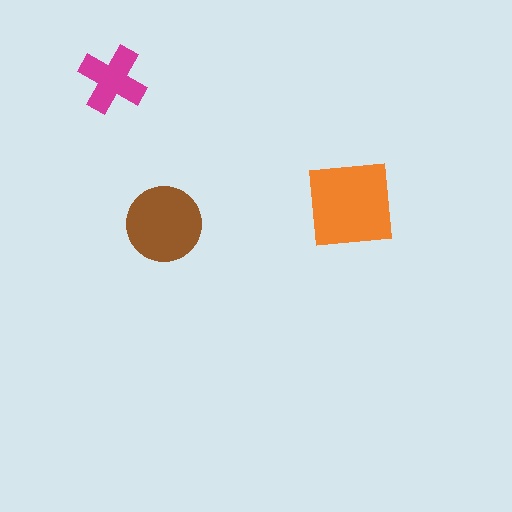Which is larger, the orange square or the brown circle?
The orange square.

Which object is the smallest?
The magenta cross.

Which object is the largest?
The orange square.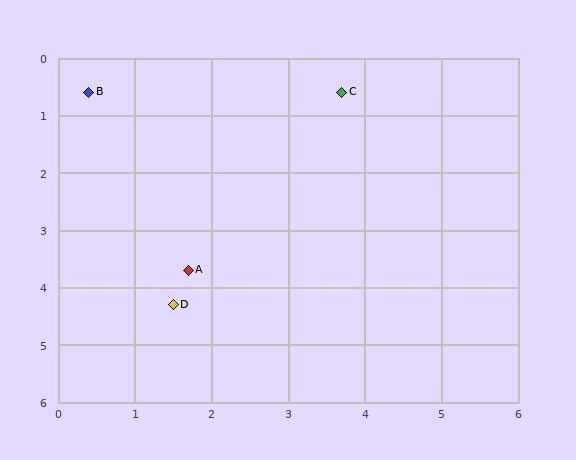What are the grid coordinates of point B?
Point B is at approximately (0.4, 0.6).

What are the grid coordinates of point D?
Point D is at approximately (1.5, 4.3).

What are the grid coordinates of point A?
Point A is at approximately (1.7, 3.7).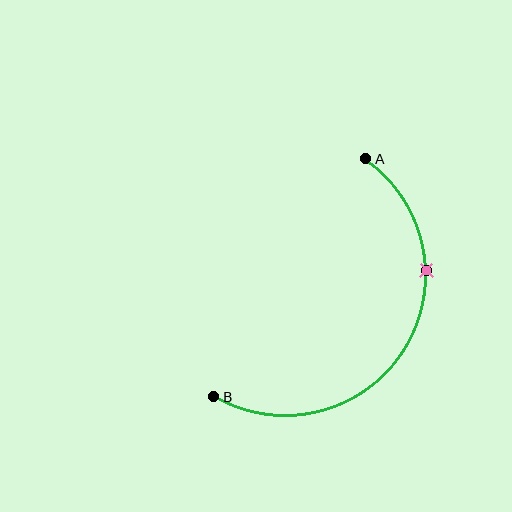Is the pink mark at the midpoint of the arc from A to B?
No. The pink mark lies on the arc but is closer to endpoint A. The arc midpoint would be at the point on the curve equidistant along the arc from both A and B.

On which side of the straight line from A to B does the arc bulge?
The arc bulges to the right of the straight line connecting A and B.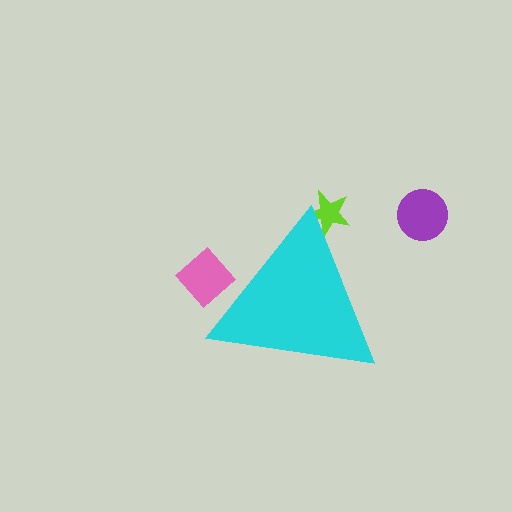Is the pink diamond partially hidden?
Yes, the pink diamond is partially hidden behind the cyan triangle.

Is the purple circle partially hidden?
No, the purple circle is fully visible.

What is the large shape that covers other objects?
A cyan triangle.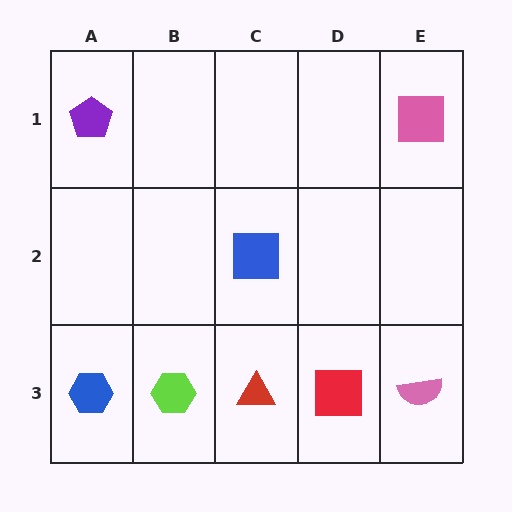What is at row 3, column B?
A lime hexagon.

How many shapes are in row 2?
1 shape.